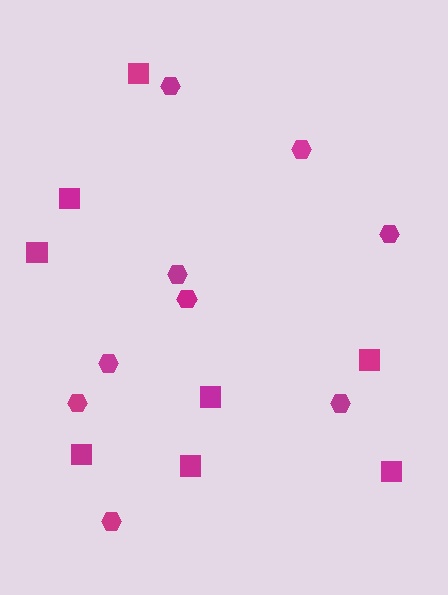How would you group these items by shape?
There are 2 groups: one group of hexagons (9) and one group of squares (8).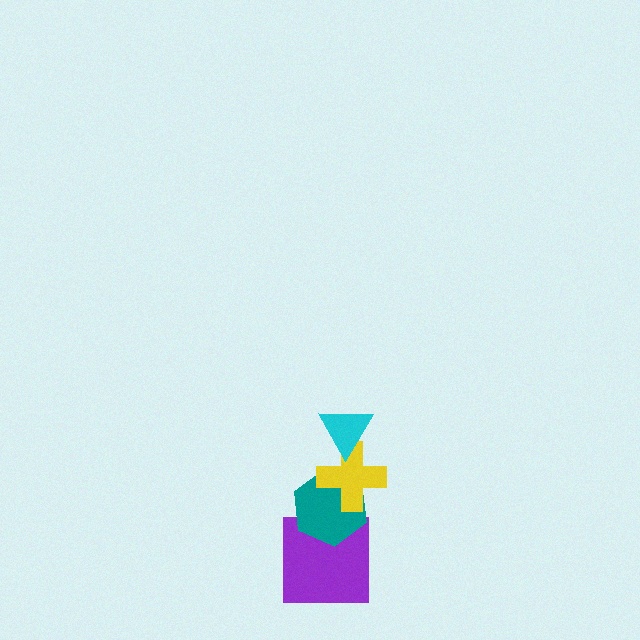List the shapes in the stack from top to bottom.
From top to bottom: the cyan triangle, the yellow cross, the teal hexagon, the purple square.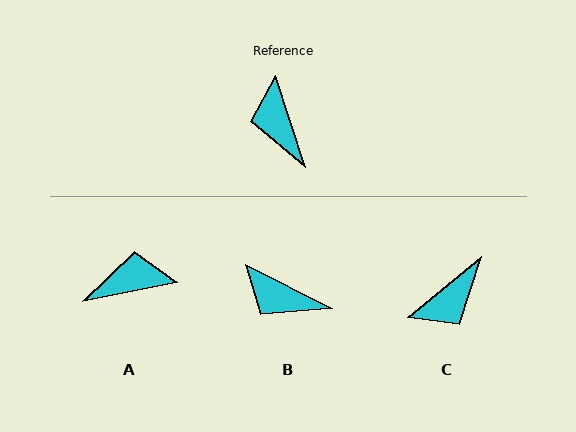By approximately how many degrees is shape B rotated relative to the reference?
Approximately 45 degrees counter-clockwise.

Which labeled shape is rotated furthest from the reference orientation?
C, about 112 degrees away.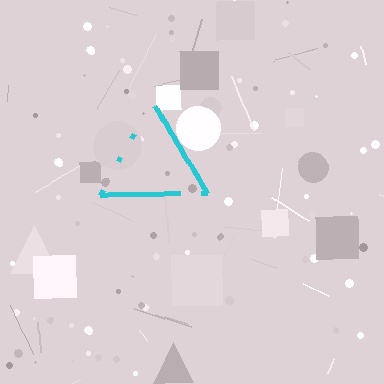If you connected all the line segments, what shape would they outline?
They would outline a triangle.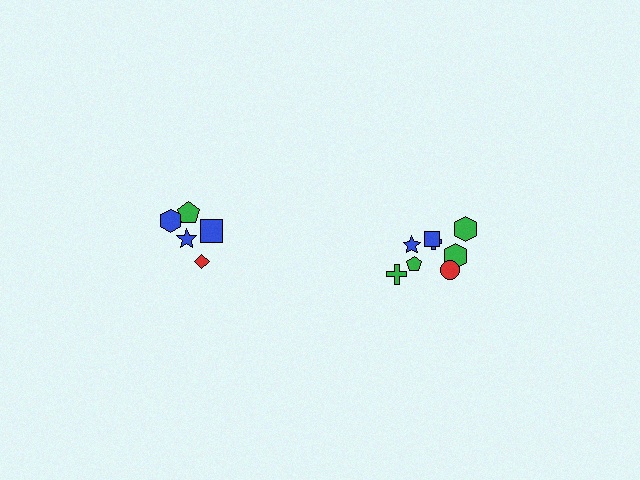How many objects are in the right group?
There are 8 objects.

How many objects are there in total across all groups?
There are 13 objects.